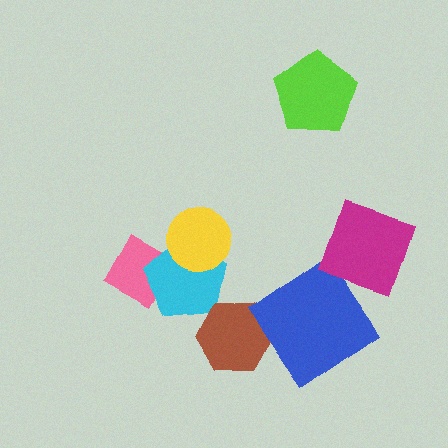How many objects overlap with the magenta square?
0 objects overlap with the magenta square.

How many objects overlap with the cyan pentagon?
2 objects overlap with the cyan pentagon.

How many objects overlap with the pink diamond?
1 object overlaps with the pink diamond.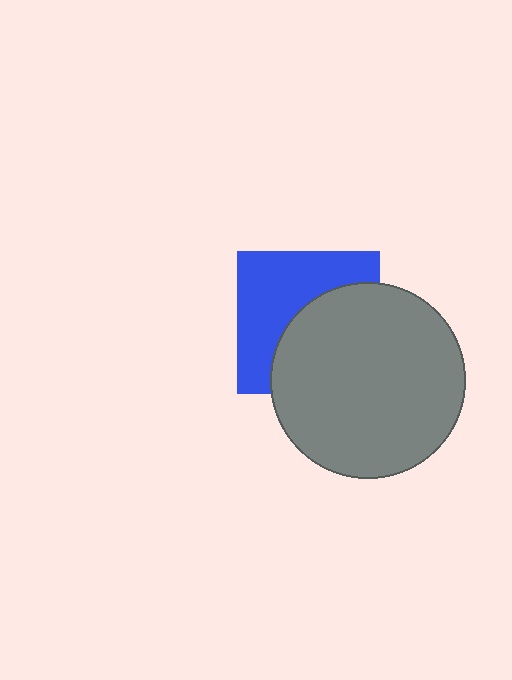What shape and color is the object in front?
The object in front is a gray circle.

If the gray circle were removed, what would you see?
You would see the complete blue square.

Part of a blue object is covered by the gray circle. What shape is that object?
It is a square.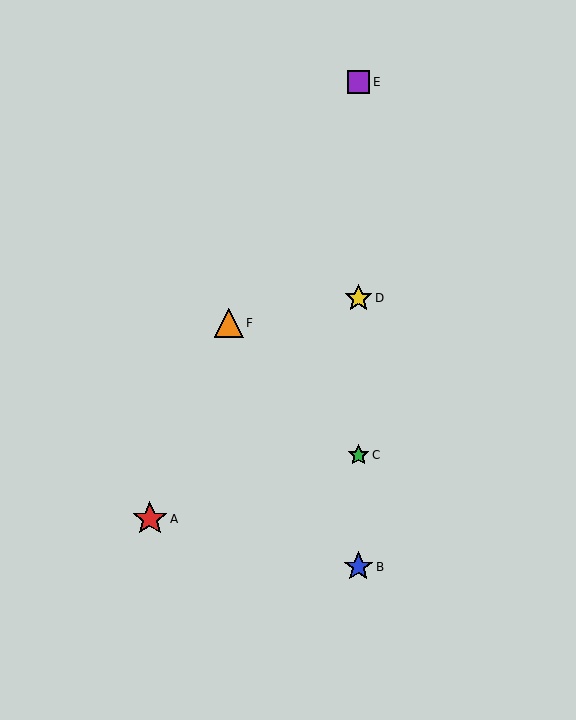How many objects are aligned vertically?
4 objects (B, C, D, E) are aligned vertically.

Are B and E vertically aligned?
Yes, both are at x≈358.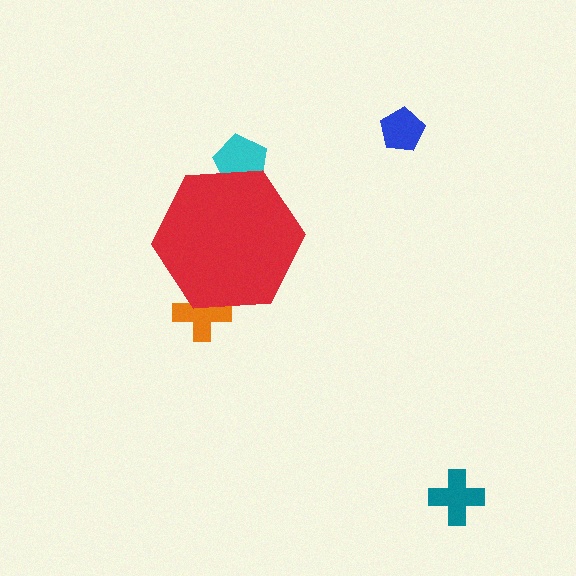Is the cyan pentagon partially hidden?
Yes, the cyan pentagon is partially hidden behind the red hexagon.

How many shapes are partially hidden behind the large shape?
2 shapes are partially hidden.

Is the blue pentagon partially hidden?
No, the blue pentagon is fully visible.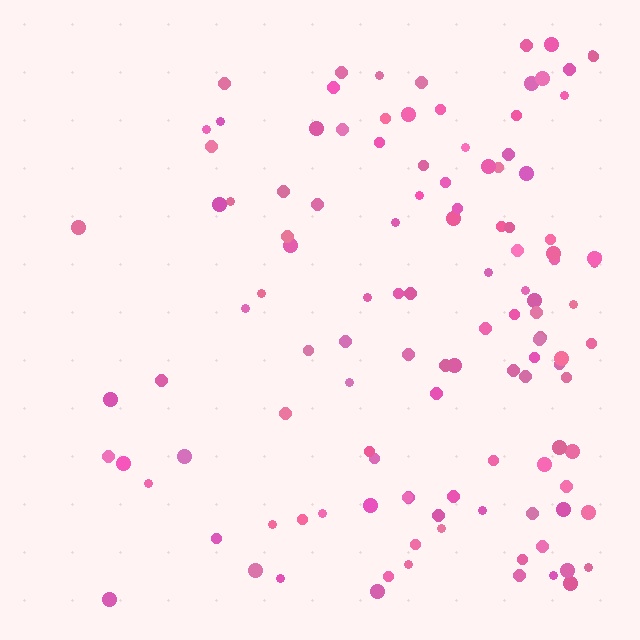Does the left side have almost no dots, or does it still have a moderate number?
Still a moderate number, just noticeably fewer than the right.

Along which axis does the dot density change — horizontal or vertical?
Horizontal.